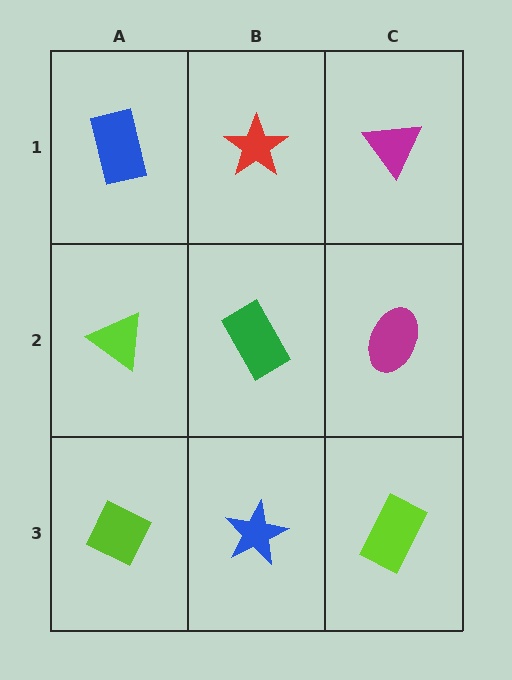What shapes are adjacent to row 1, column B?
A green rectangle (row 2, column B), a blue rectangle (row 1, column A), a magenta triangle (row 1, column C).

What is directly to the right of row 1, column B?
A magenta triangle.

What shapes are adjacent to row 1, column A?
A lime triangle (row 2, column A), a red star (row 1, column B).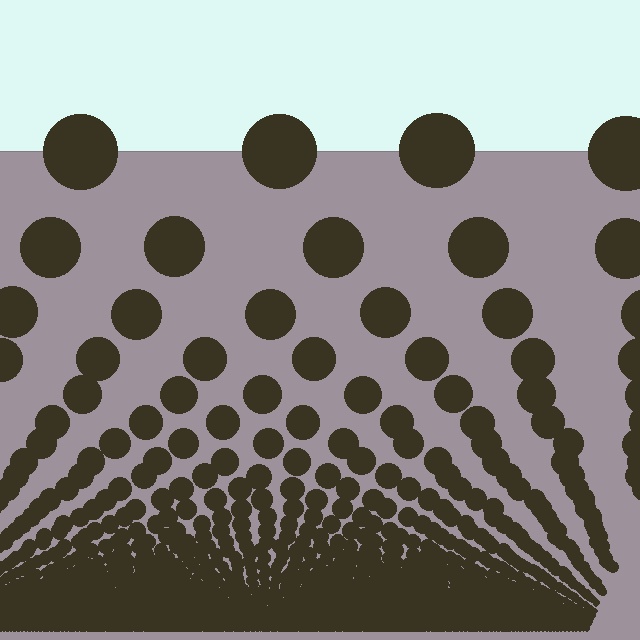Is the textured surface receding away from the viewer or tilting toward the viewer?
The surface appears to tilt toward the viewer. Texture elements get larger and sparser toward the top.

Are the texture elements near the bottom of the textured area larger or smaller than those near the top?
Smaller. The gradient is inverted — elements near the bottom are smaller and denser.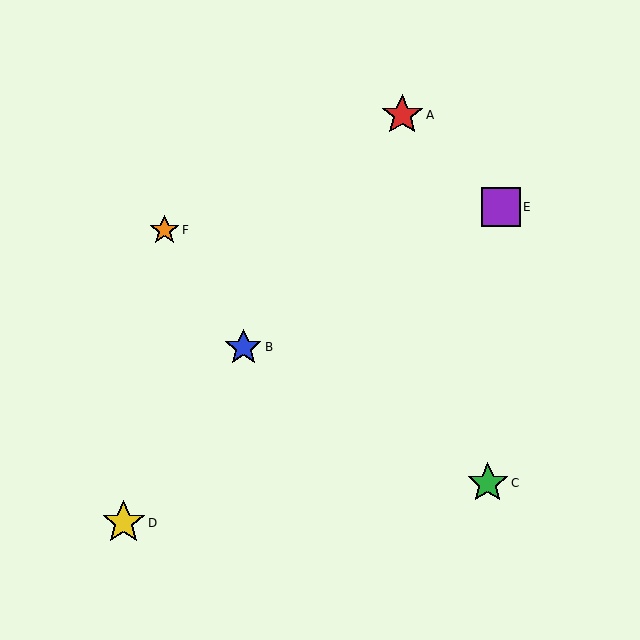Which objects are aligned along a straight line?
Objects A, B, D are aligned along a straight line.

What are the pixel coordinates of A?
Object A is at (402, 115).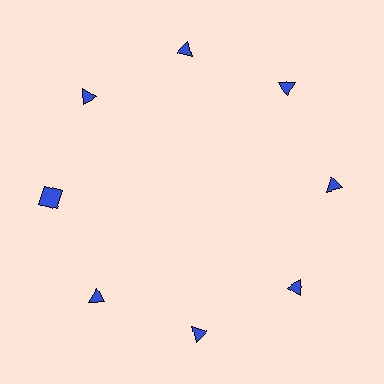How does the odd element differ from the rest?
It has a different shape: square instead of triangle.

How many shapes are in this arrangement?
There are 8 shapes arranged in a ring pattern.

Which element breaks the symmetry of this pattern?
The blue square at roughly the 9 o'clock position breaks the symmetry. All other shapes are blue triangles.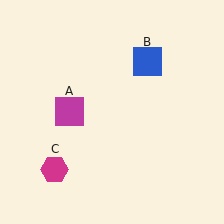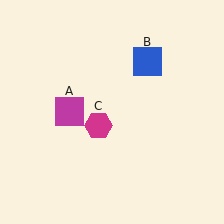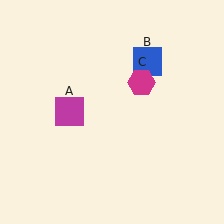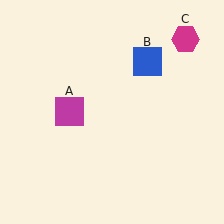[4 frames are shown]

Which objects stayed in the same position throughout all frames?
Magenta square (object A) and blue square (object B) remained stationary.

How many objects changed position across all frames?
1 object changed position: magenta hexagon (object C).